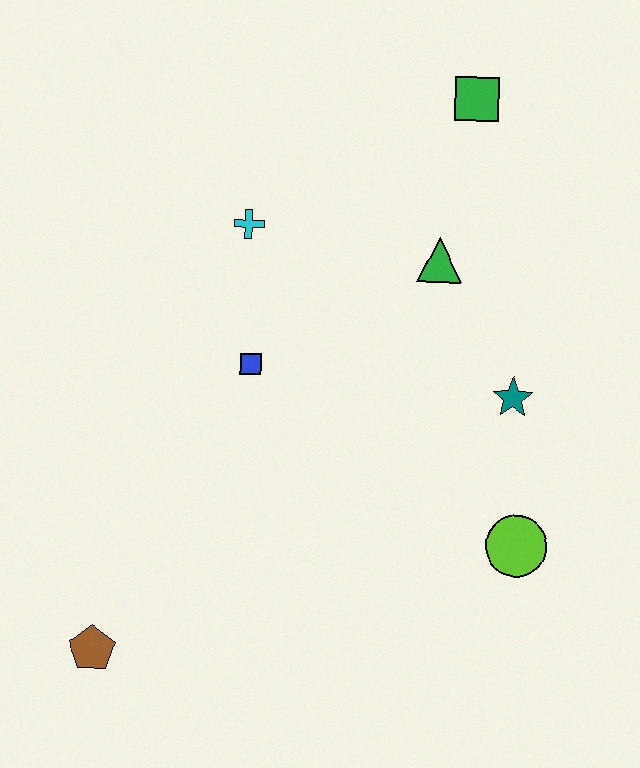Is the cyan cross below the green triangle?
No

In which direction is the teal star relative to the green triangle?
The teal star is below the green triangle.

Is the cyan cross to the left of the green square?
Yes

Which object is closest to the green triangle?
The teal star is closest to the green triangle.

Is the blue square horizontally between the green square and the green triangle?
No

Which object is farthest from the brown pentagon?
The green square is farthest from the brown pentagon.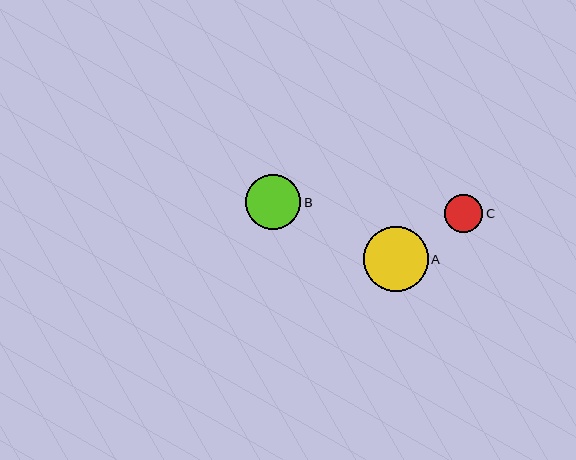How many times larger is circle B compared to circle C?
Circle B is approximately 1.5 times the size of circle C.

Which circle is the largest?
Circle A is the largest with a size of approximately 65 pixels.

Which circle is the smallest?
Circle C is the smallest with a size of approximately 39 pixels.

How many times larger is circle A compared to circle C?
Circle A is approximately 1.7 times the size of circle C.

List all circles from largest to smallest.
From largest to smallest: A, B, C.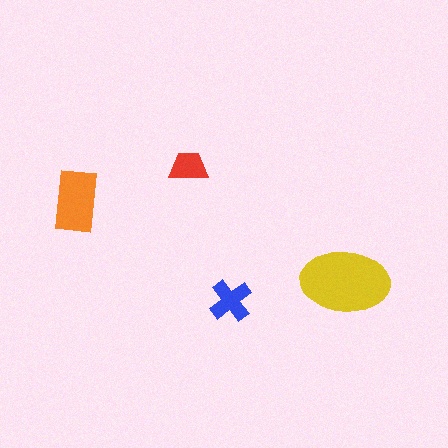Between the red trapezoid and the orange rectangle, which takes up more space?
The orange rectangle.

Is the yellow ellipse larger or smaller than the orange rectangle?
Larger.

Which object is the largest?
The yellow ellipse.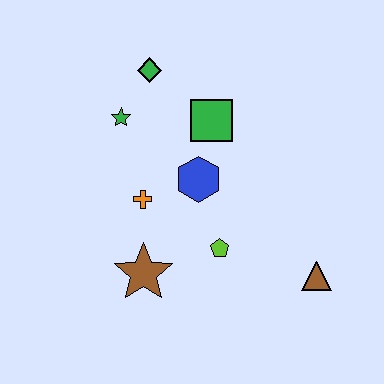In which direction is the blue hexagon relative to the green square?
The blue hexagon is below the green square.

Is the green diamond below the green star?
No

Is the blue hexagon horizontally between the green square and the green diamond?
Yes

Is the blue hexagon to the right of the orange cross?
Yes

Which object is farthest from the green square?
The brown triangle is farthest from the green square.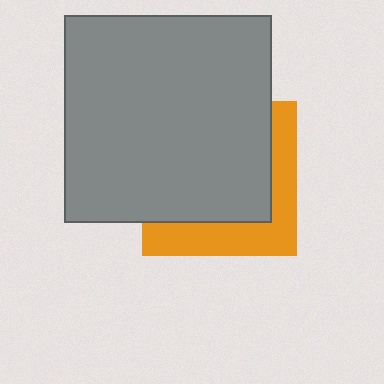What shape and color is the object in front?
The object in front is a gray square.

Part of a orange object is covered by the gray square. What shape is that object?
It is a square.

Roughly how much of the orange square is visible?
A small part of it is visible (roughly 34%).